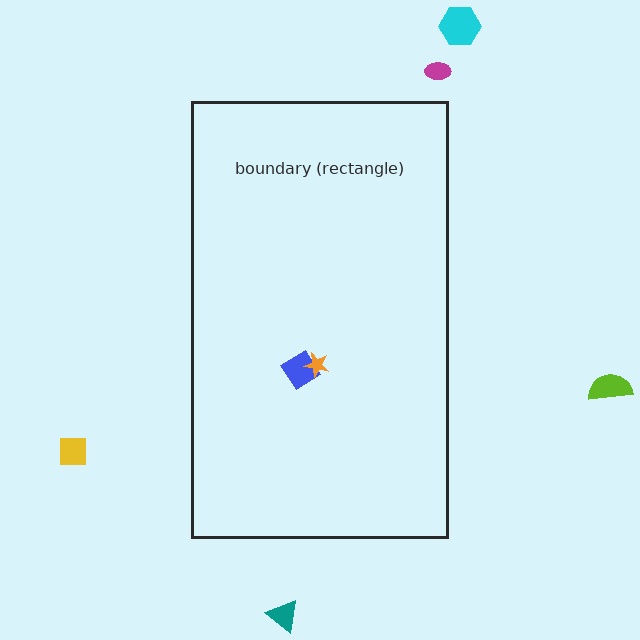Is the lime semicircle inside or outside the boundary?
Outside.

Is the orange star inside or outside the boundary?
Inside.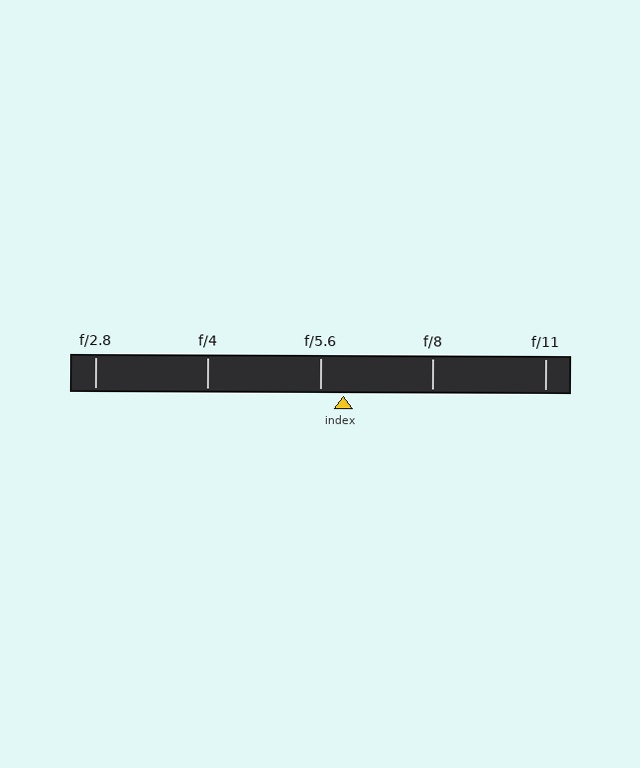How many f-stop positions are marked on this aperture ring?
There are 5 f-stop positions marked.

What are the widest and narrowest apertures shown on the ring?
The widest aperture shown is f/2.8 and the narrowest is f/11.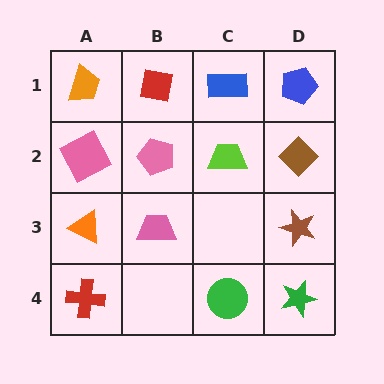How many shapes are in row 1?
4 shapes.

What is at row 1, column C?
A blue rectangle.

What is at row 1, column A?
An orange trapezoid.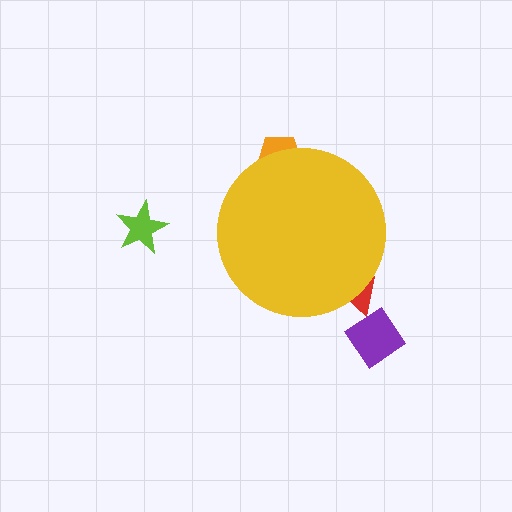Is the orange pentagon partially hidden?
Yes, the orange pentagon is partially hidden behind the yellow circle.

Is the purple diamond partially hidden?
No, the purple diamond is fully visible.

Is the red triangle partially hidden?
Yes, the red triangle is partially hidden behind the yellow circle.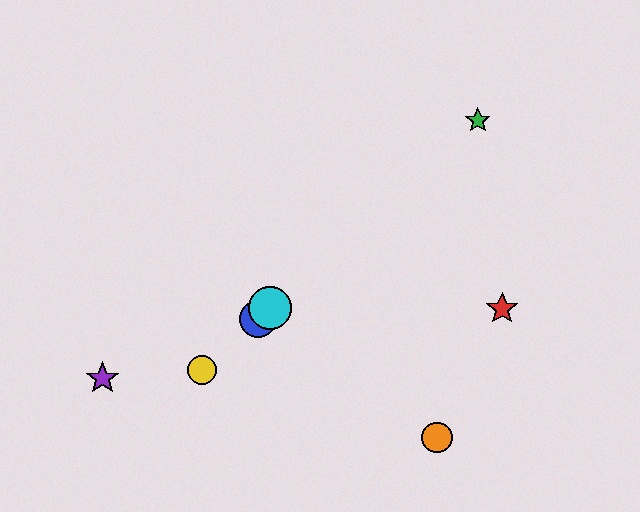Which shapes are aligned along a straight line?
The blue circle, the green star, the yellow circle, the cyan circle are aligned along a straight line.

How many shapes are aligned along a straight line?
4 shapes (the blue circle, the green star, the yellow circle, the cyan circle) are aligned along a straight line.